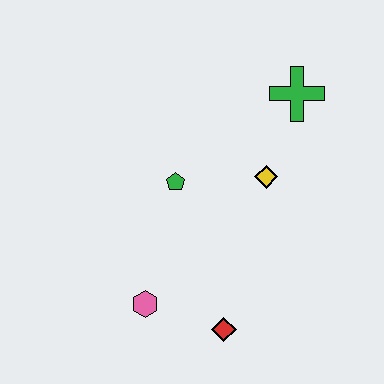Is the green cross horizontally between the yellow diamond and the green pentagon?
No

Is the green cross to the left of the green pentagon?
No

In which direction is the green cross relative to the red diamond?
The green cross is above the red diamond.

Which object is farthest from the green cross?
The pink hexagon is farthest from the green cross.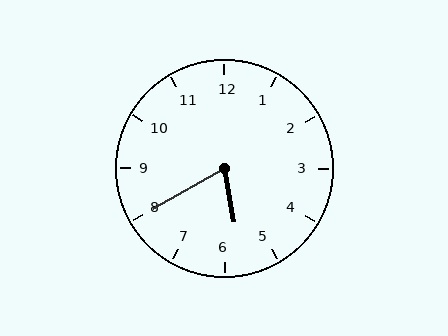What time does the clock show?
5:40.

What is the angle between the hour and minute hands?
Approximately 70 degrees.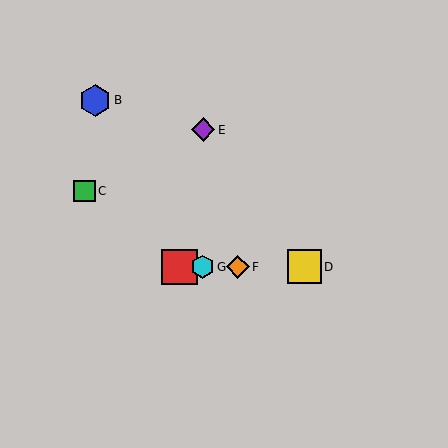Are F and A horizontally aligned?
Yes, both are at y≈267.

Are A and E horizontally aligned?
No, A is at y≈267 and E is at y≈130.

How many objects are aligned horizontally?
4 objects (A, D, F, G) are aligned horizontally.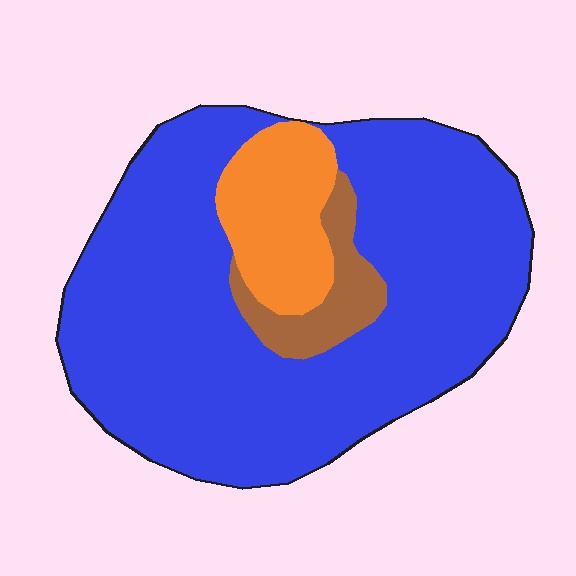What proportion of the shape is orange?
Orange covers around 15% of the shape.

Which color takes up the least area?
Brown, at roughly 10%.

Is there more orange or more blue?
Blue.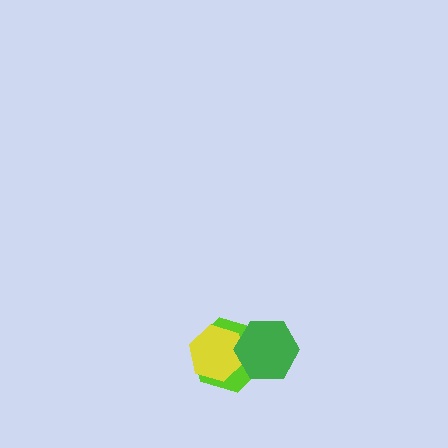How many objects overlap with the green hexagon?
2 objects overlap with the green hexagon.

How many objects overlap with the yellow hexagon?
2 objects overlap with the yellow hexagon.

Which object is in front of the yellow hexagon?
The green hexagon is in front of the yellow hexagon.